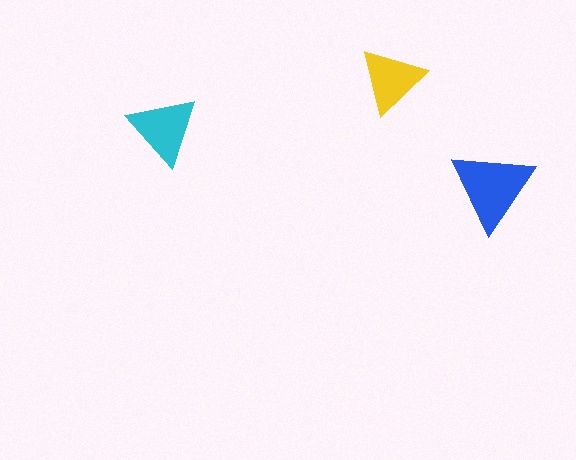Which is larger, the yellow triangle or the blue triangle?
The blue one.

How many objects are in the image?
There are 3 objects in the image.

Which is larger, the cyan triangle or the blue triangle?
The blue one.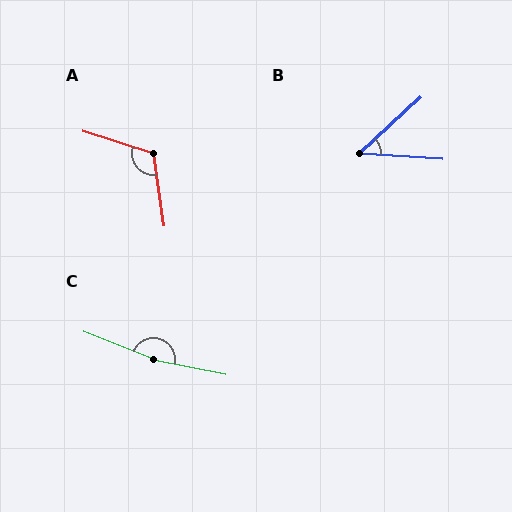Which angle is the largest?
C, at approximately 170 degrees.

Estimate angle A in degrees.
Approximately 116 degrees.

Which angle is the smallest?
B, at approximately 47 degrees.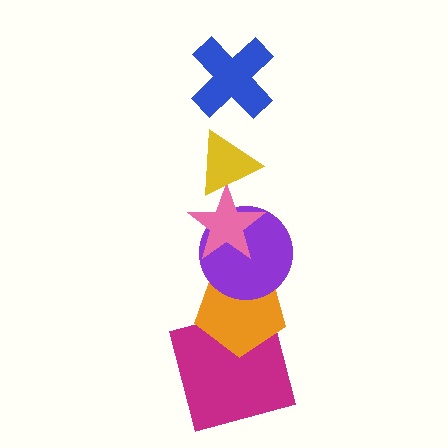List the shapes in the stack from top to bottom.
From top to bottom: the blue cross, the yellow triangle, the pink star, the purple circle, the orange pentagon, the magenta square.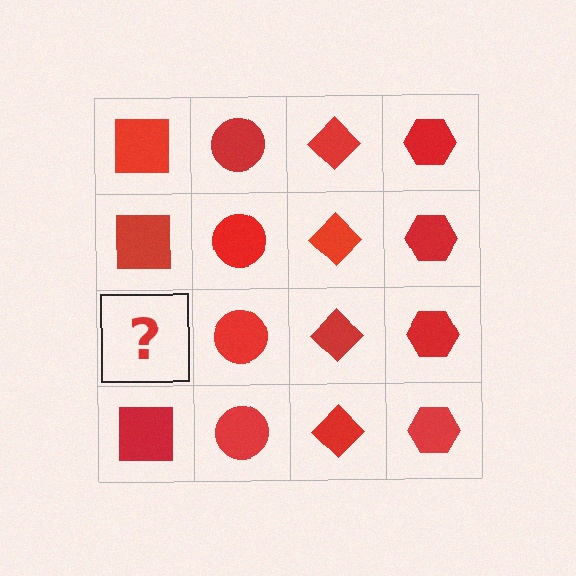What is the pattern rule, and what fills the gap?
The rule is that each column has a consistent shape. The gap should be filled with a red square.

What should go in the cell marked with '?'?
The missing cell should contain a red square.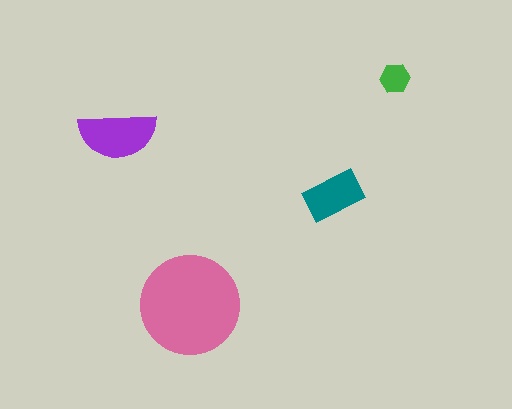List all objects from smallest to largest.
The green hexagon, the teal rectangle, the purple semicircle, the pink circle.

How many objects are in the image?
There are 4 objects in the image.